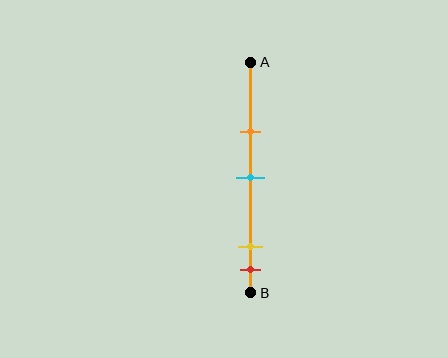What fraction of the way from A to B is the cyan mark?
The cyan mark is approximately 50% (0.5) of the way from A to B.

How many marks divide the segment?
There are 4 marks dividing the segment.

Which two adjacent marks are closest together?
The yellow and red marks are the closest adjacent pair.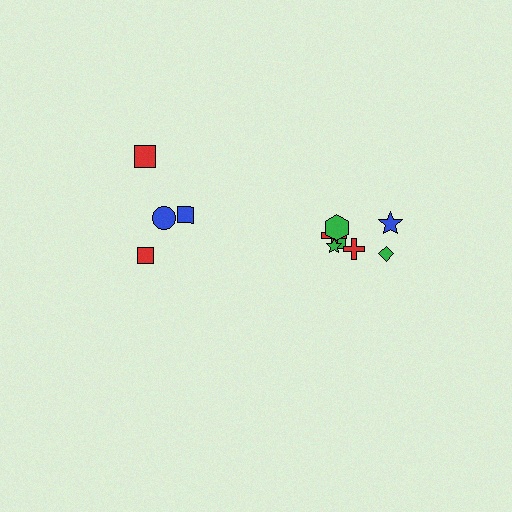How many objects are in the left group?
There are 4 objects.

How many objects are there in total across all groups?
There are 11 objects.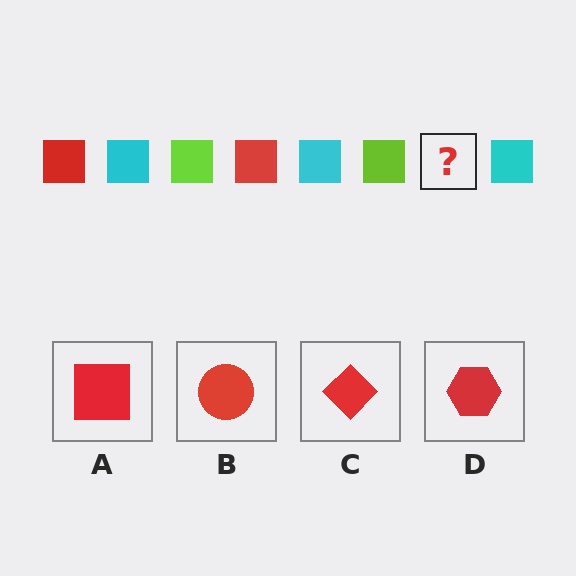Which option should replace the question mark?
Option A.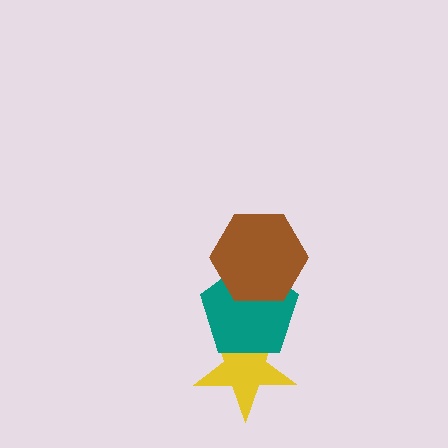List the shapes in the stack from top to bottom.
From top to bottom: the brown hexagon, the teal pentagon, the yellow star.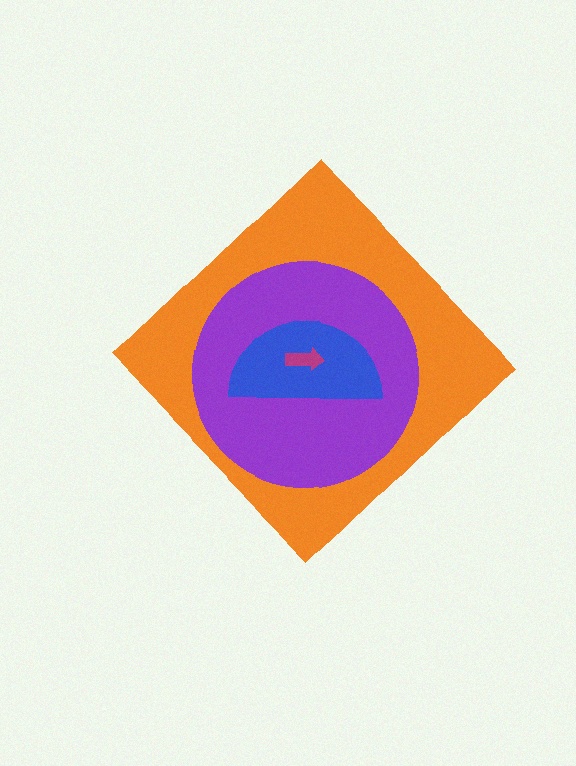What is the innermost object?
The magenta arrow.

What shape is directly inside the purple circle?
The blue semicircle.